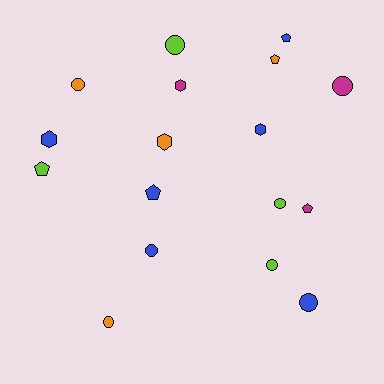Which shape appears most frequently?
Circle, with 8 objects.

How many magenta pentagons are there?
There is 1 magenta pentagon.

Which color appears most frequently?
Blue, with 6 objects.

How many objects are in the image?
There are 17 objects.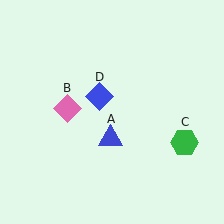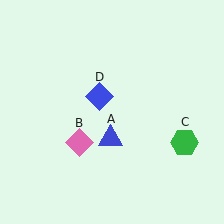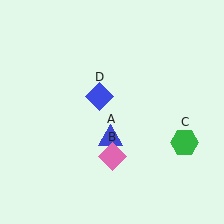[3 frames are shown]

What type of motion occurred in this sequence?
The pink diamond (object B) rotated counterclockwise around the center of the scene.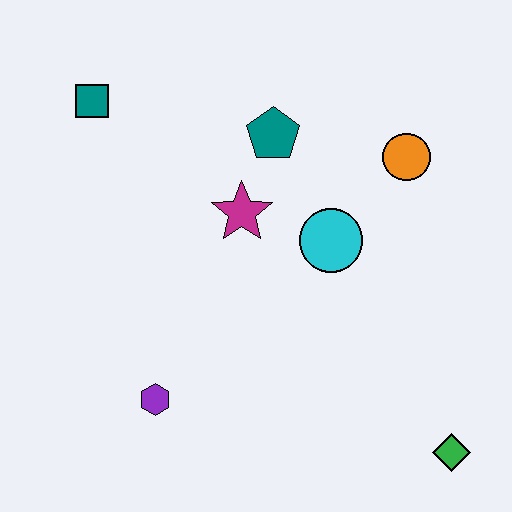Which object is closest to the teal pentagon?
The magenta star is closest to the teal pentagon.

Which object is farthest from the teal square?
The green diamond is farthest from the teal square.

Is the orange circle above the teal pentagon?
No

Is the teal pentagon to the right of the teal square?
Yes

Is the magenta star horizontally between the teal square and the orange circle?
Yes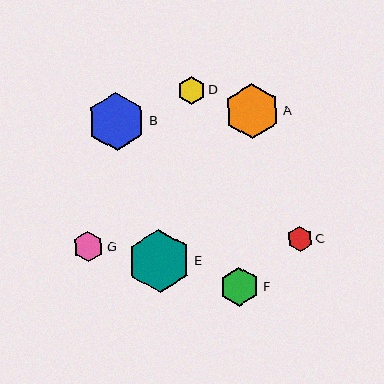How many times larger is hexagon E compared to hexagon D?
Hexagon E is approximately 2.2 times the size of hexagon D.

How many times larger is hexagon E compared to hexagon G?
Hexagon E is approximately 2.1 times the size of hexagon G.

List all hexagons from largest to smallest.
From largest to smallest: E, B, A, F, G, D, C.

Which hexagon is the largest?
Hexagon E is the largest with a size of approximately 63 pixels.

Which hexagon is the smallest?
Hexagon C is the smallest with a size of approximately 25 pixels.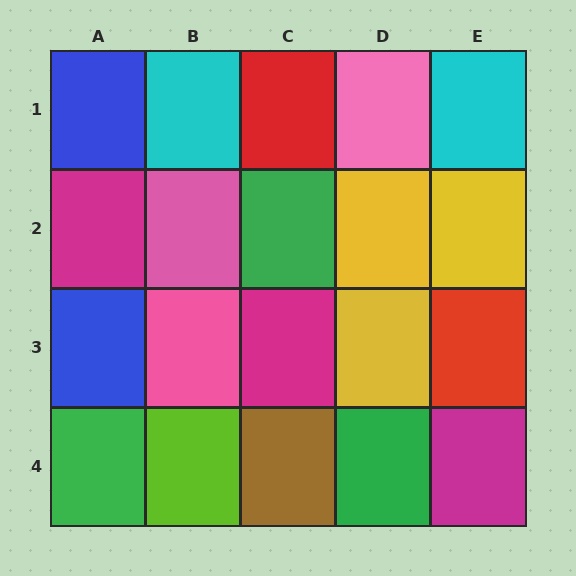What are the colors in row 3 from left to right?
Blue, pink, magenta, yellow, red.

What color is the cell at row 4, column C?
Brown.